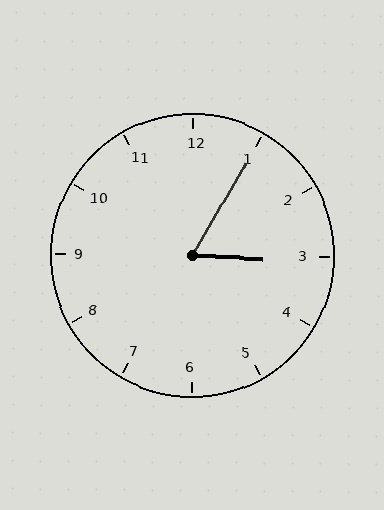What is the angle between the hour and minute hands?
Approximately 62 degrees.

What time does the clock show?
3:05.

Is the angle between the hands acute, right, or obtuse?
It is acute.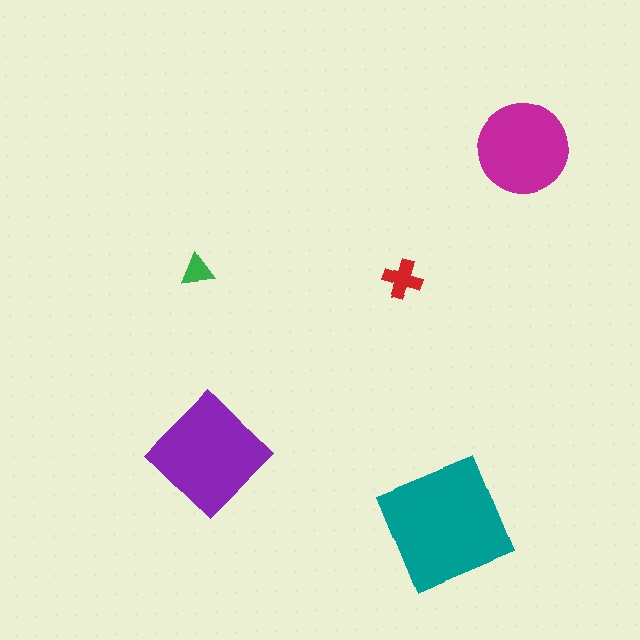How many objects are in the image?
There are 5 objects in the image.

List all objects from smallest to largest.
The green triangle, the red cross, the magenta circle, the purple diamond, the teal square.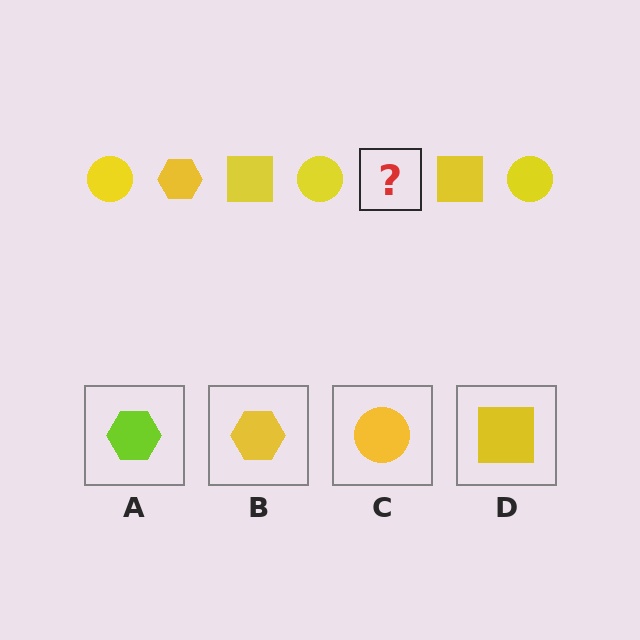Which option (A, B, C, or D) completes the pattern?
B.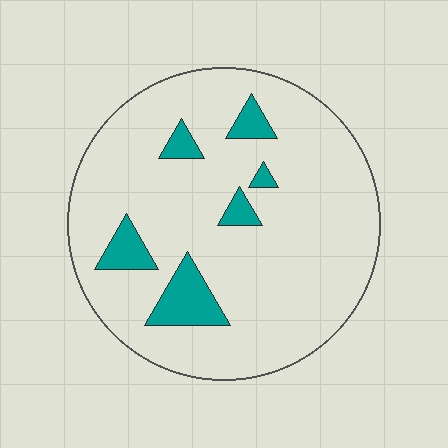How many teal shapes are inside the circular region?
6.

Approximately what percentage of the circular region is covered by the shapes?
Approximately 10%.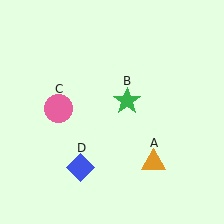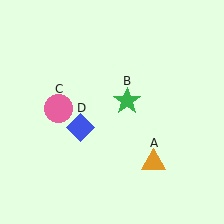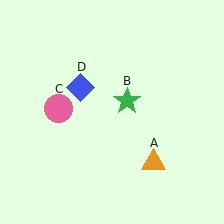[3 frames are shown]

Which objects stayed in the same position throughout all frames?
Orange triangle (object A) and green star (object B) and pink circle (object C) remained stationary.